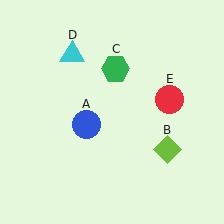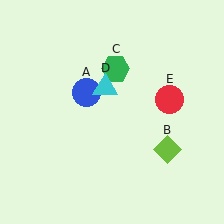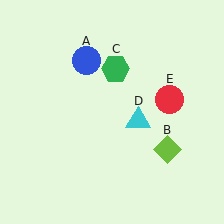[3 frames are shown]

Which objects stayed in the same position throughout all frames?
Lime diamond (object B) and green hexagon (object C) and red circle (object E) remained stationary.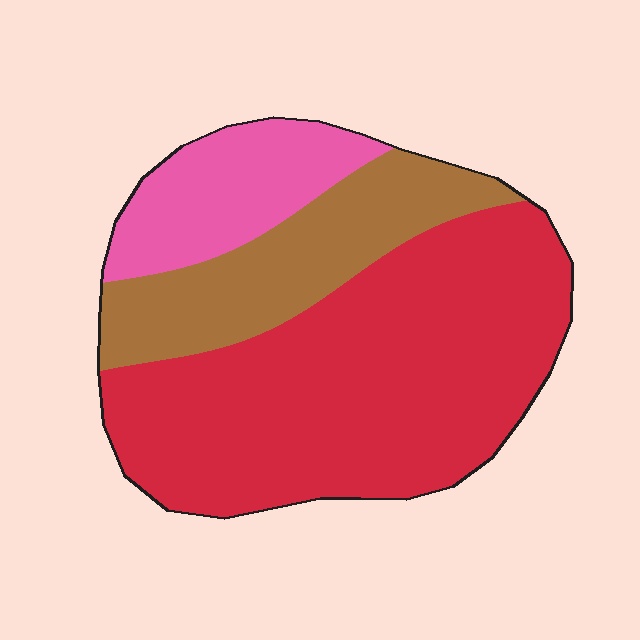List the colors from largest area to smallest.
From largest to smallest: red, brown, pink.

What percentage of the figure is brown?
Brown covers around 25% of the figure.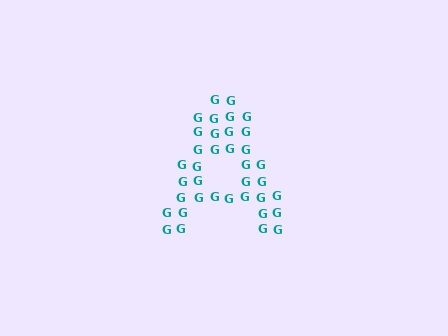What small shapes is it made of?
It is made of small letter G's.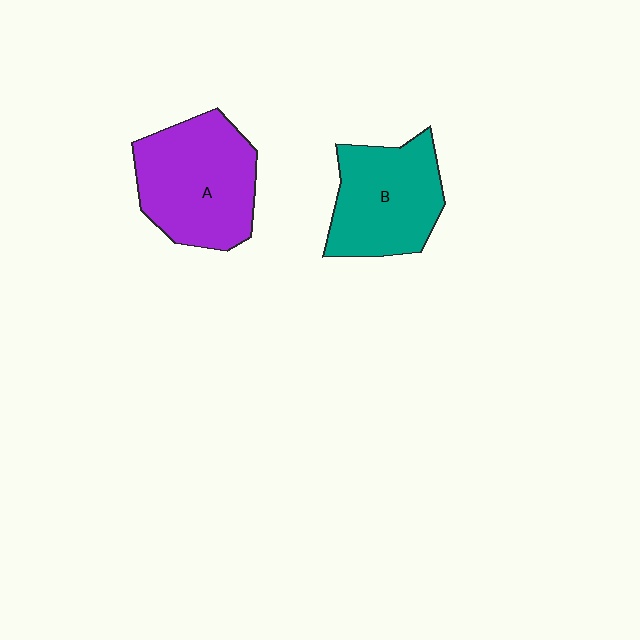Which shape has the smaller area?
Shape B (teal).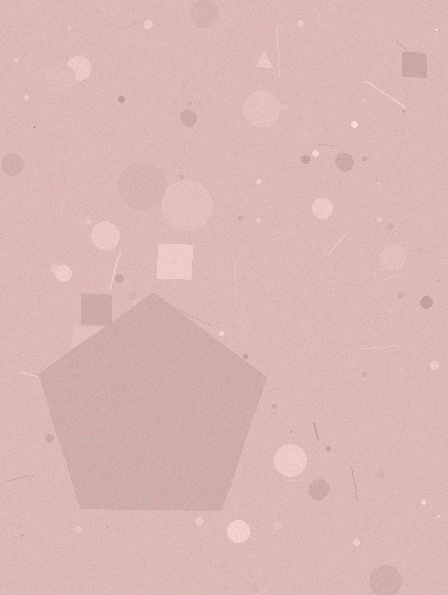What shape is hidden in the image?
A pentagon is hidden in the image.